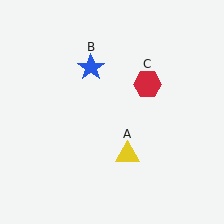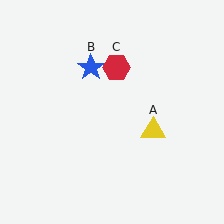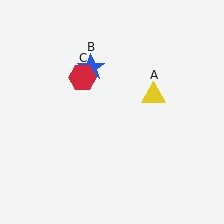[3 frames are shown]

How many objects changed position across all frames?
2 objects changed position: yellow triangle (object A), red hexagon (object C).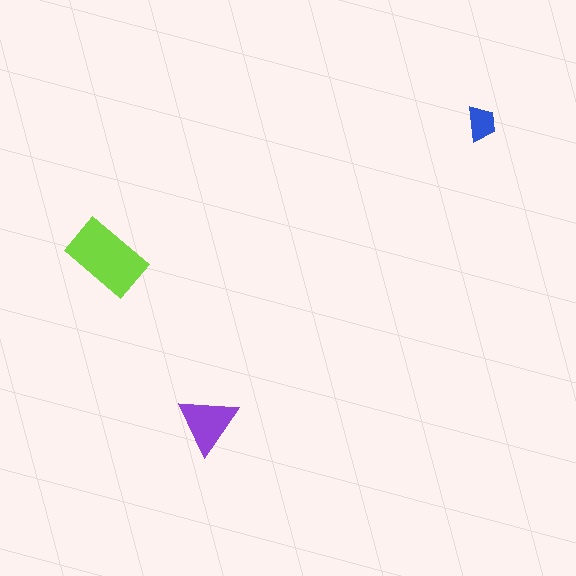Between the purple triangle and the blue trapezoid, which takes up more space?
The purple triangle.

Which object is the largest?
The lime rectangle.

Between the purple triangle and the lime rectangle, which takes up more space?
The lime rectangle.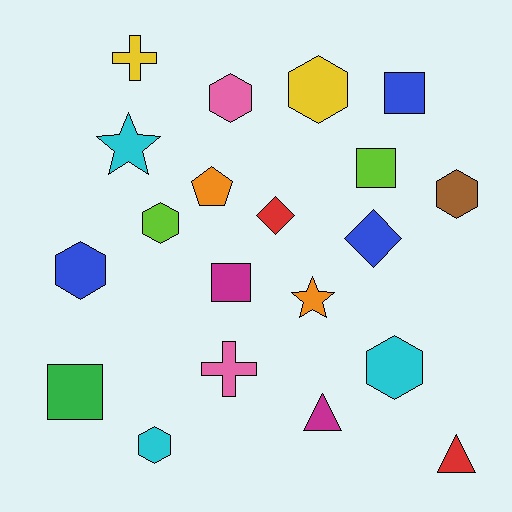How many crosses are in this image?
There are 2 crosses.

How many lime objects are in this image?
There are 2 lime objects.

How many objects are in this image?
There are 20 objects.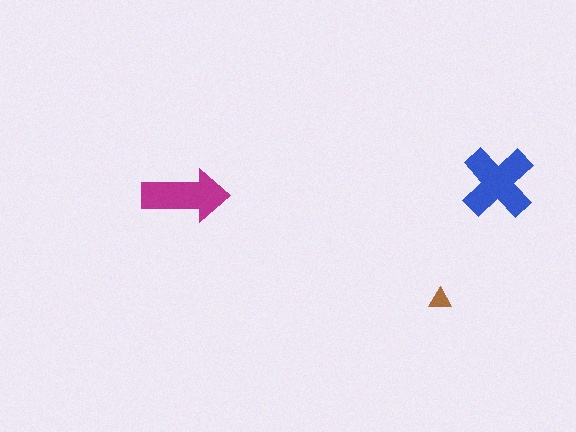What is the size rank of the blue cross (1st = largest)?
1st.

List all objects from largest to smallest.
The blue cross, the magenta arrow, the brown triangle.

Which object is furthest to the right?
The blue cross is rightmost.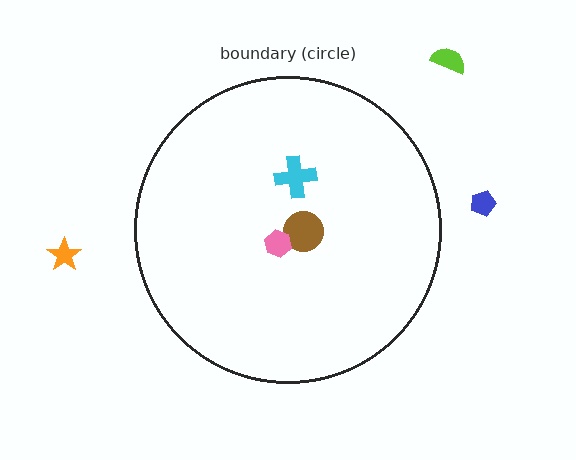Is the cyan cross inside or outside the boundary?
Inside.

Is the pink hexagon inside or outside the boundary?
Inside.